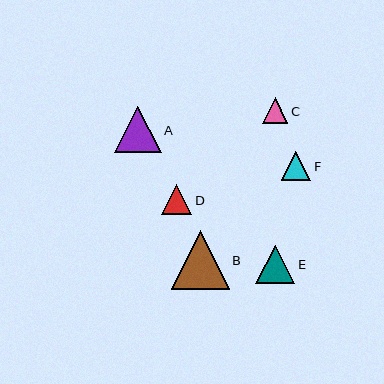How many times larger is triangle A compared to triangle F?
Triangle A is approximately 1.6 times the size of triangle F.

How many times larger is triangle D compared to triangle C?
Triangle D is approximately 1.2 times the size of triangle C.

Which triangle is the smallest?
Triangle C is the smallest with a size of approximately 26 pixels.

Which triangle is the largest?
Triangle B is the largest with a size of approximately 58 pixels.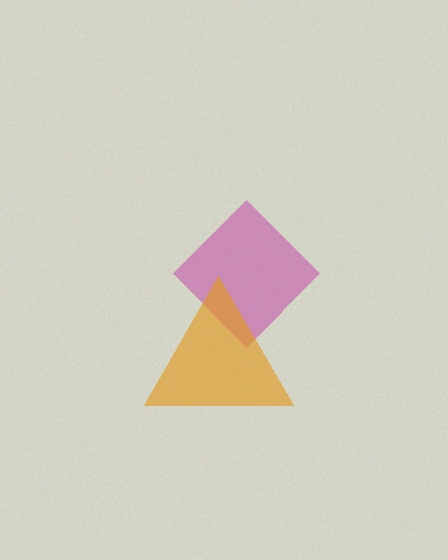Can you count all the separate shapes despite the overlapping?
Yes, there are 2 separate shapes.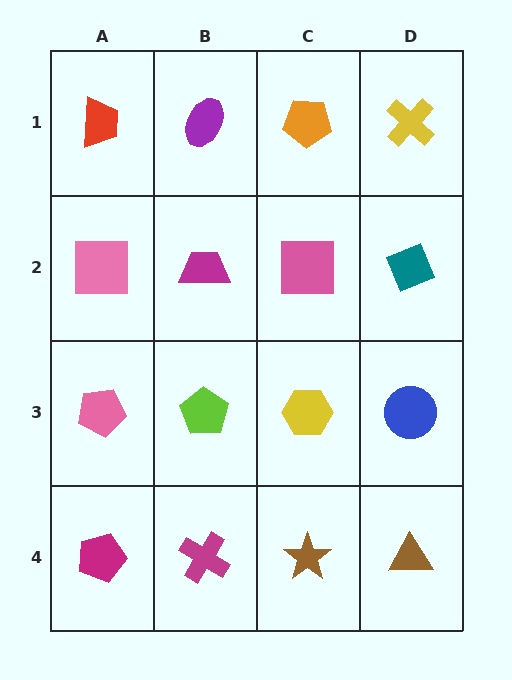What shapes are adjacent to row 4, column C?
A yellow hexagon (row 3, column C), a magenta cross (row 4, column B), a brown triangle (row 4, column D).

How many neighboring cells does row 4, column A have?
2.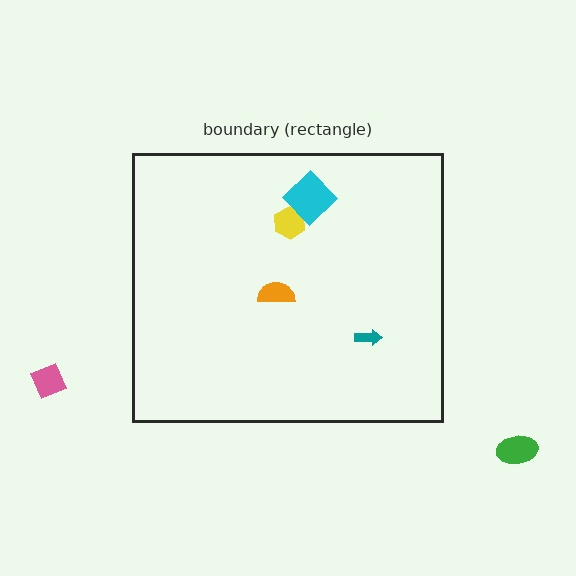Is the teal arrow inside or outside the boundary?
Inside.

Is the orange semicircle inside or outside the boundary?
Inside.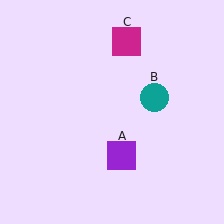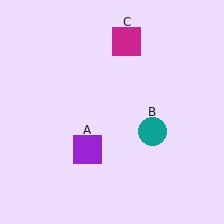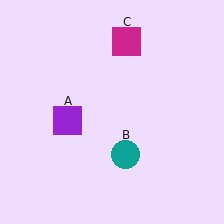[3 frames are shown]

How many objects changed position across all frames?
2 objects changed position: purple square (object A), teal circle (object B).